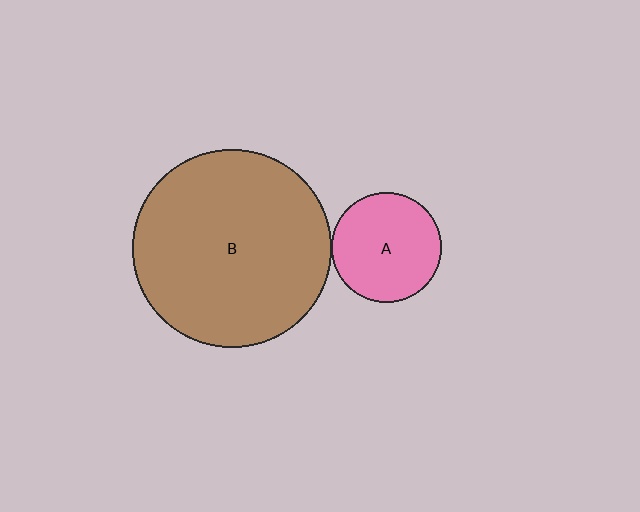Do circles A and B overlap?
Yes.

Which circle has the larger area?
Circle B (brown).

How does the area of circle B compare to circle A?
Approximately 3.2 times.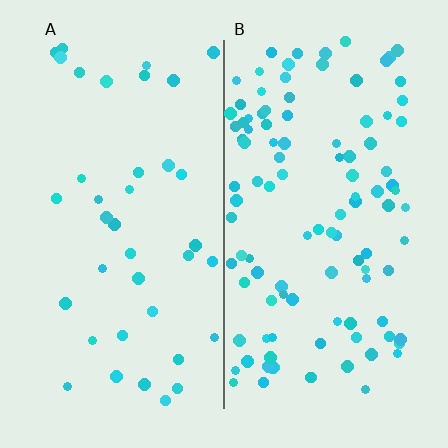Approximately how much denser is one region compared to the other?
Approximately 2.9× — region B over region A.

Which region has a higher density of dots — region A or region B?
B (the right).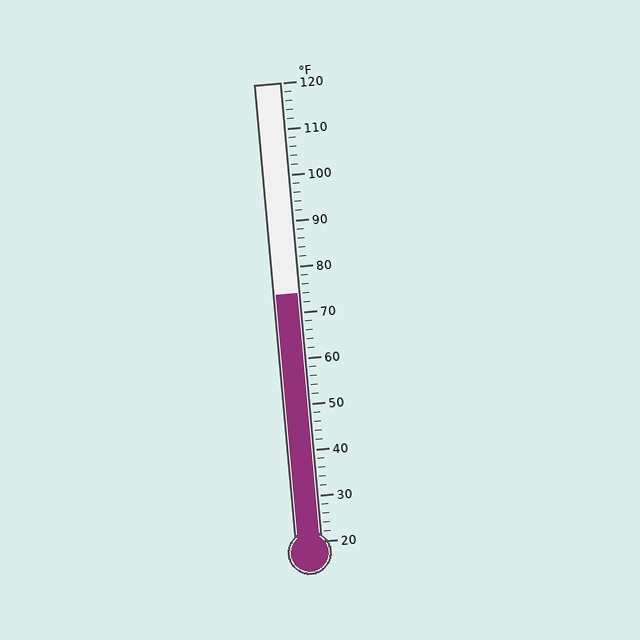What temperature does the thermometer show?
The thermometer shows approximately 74°F.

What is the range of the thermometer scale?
The thermometer scale ranges from 20°F to 120°F.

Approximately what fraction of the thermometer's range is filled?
The thermometer is filled to approximately 55% of its range.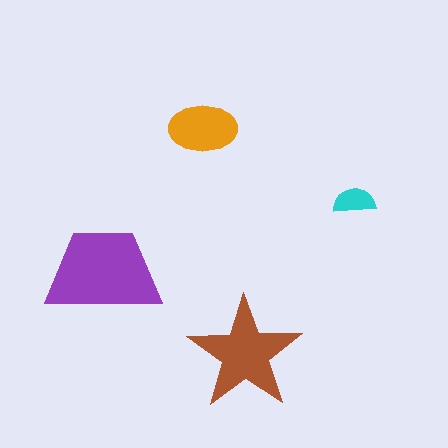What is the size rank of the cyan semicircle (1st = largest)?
4th.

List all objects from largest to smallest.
The purple trapezoid, the brown star, the orange ellipse, the cyan semicircle.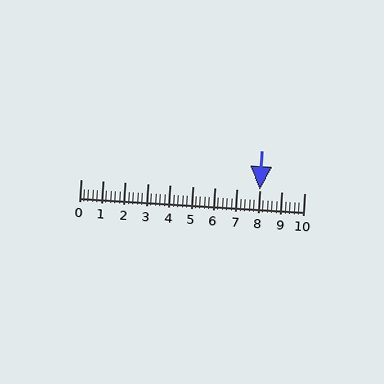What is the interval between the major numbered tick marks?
The major tick marks are spaced 1 units apart.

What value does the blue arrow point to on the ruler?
The blue arrow points to approximately 8.0.